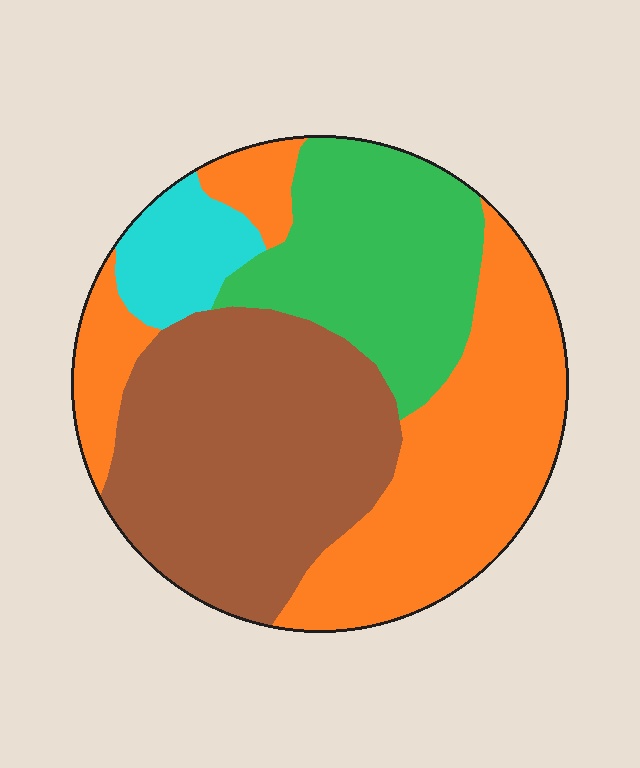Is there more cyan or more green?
Green.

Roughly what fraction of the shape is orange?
Orange covers 36% of the shape.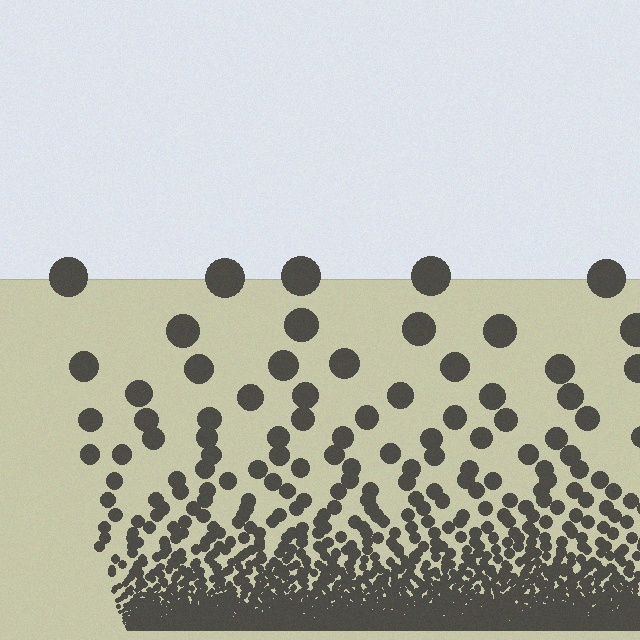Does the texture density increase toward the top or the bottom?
Density increases toward the bottom.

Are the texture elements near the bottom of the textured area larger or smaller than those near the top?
Smaller. The gradient is inverted — elements near the bottom are smaller and denser.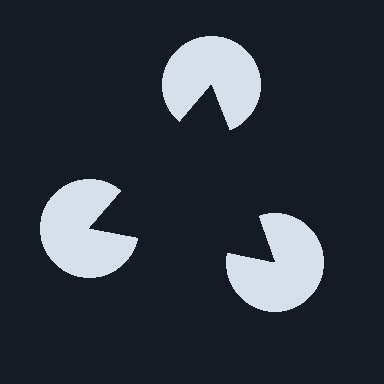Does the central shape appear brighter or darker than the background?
It typically appears slightly darker than the background, even though no actual brightness change is drawn.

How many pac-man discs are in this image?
There are 3 — one at each vertex of the illusory triangle.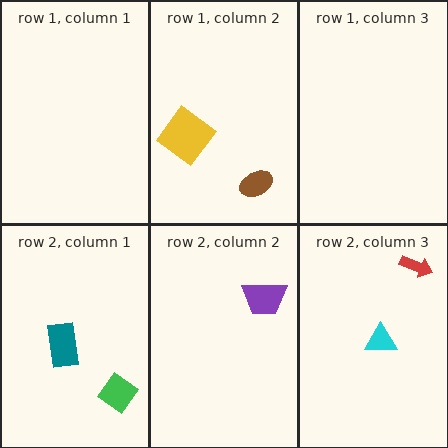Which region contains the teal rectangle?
The row 2, column 1 region.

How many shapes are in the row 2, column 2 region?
1.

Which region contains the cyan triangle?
The row 2, column 3 region.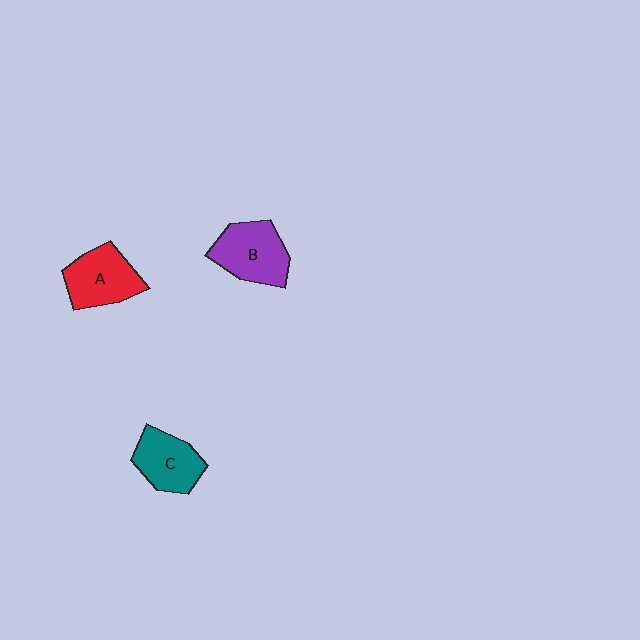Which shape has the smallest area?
Shape C (teal).